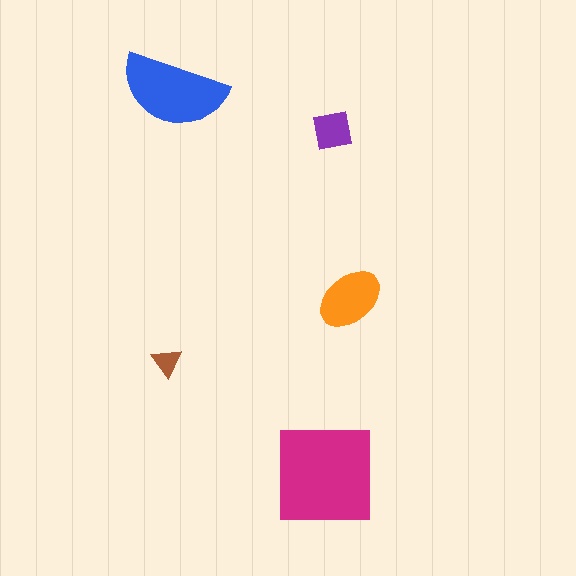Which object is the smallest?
The brown triangle.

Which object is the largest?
The magenta square.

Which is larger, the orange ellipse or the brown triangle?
The orange ellipse.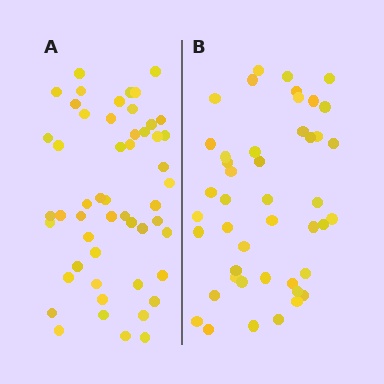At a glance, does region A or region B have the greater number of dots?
Region A (the left region) has more dots.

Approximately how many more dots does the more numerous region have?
Region A has roughly 8 or so more dots than region B.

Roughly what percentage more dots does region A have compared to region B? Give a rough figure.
About 15% more.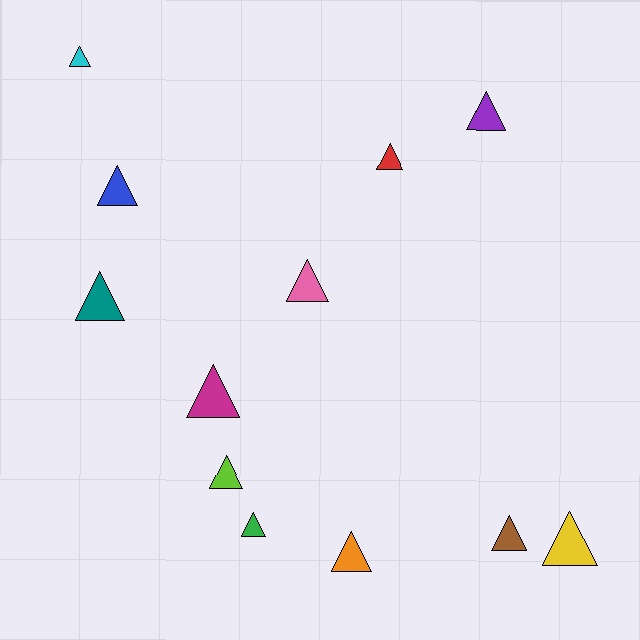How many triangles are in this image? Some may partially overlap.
There are 12 triangles.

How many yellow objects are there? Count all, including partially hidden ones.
There is 1 yellow object.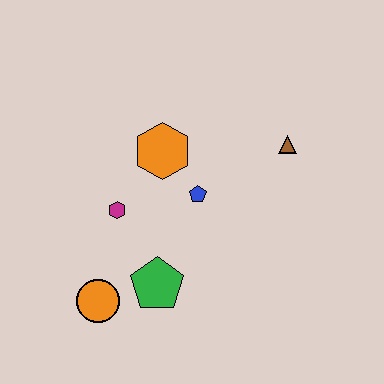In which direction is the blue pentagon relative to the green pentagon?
The blue pentagon is above the green pentagon.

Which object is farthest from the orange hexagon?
The orange circle is farthest from the orange hexagon.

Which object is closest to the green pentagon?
The orange circle is closest to the green pentagon.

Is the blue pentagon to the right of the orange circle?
Yes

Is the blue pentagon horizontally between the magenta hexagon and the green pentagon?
No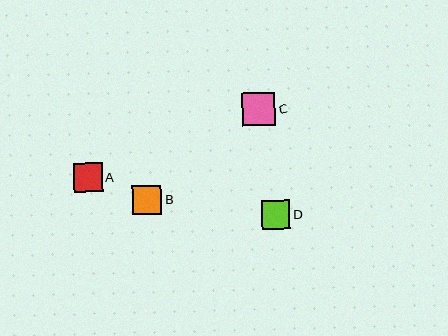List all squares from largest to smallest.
From largest to smallest: C, B, A, D.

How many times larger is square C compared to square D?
Square C is approximately 1.2 times the size of square D.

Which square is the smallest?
Square D is the smallest with a size of approximately 28 pixels.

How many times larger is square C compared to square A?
Square C is approximately 1.1 times the size of square A.